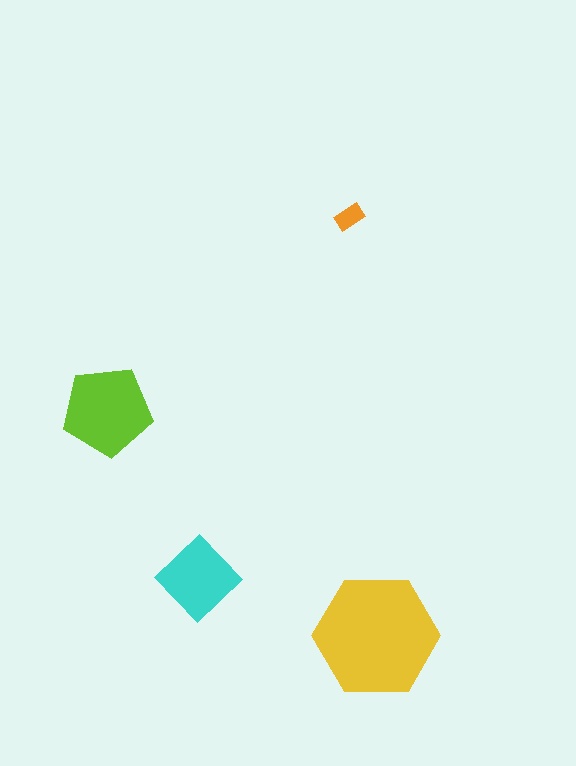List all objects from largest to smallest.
The yellow hexagon, the lime pentagon, the cyan diamond, the orange rectangle.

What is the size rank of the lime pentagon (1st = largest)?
2nd.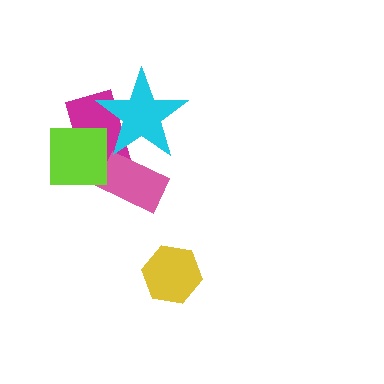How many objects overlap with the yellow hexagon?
0 objects overlap with the yellow hexagon.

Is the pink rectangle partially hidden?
Yes, it is partially covered by another shape.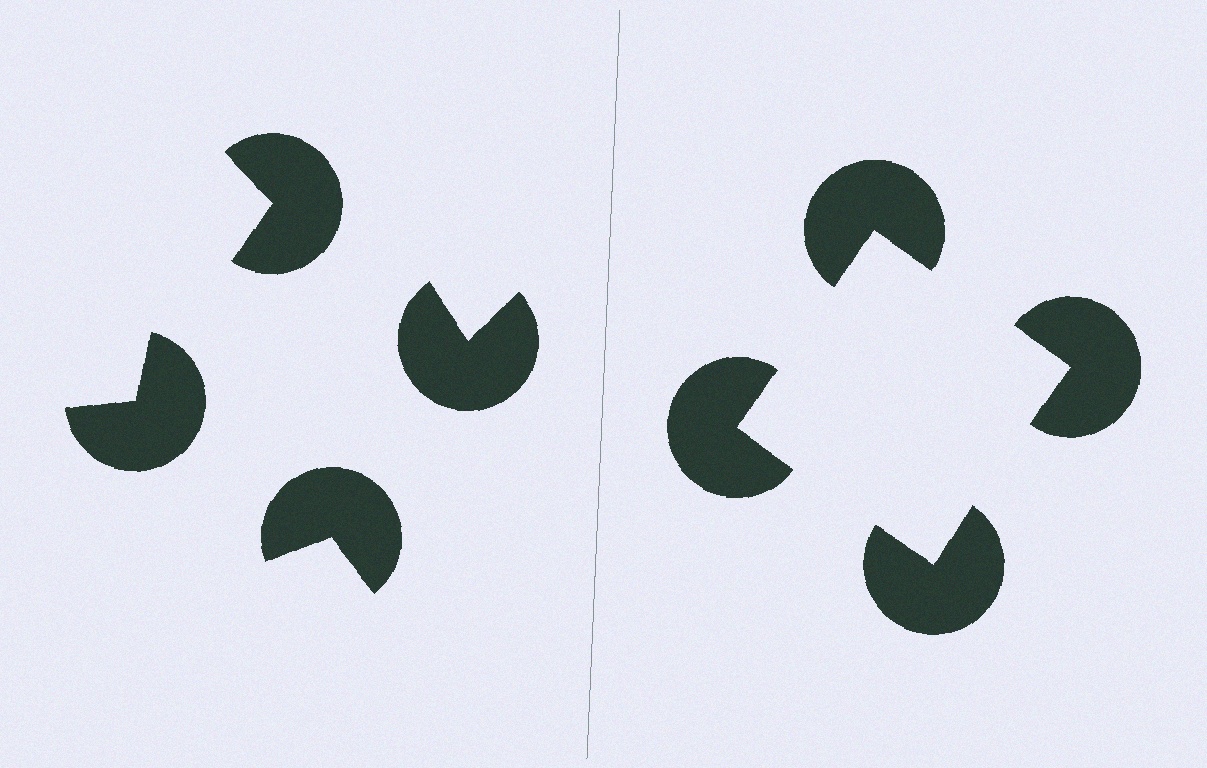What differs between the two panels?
The pac-man discs are positioned identically on both sides; only the wedge orientations differ. On the right they align to a square; on the left they are misaligned.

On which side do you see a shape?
An illusory square appears on the right side. On the left side the wedge cuts are rotated, so no coherent shape forms.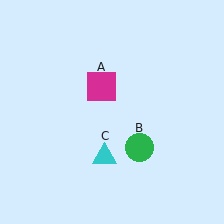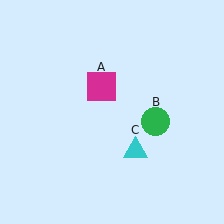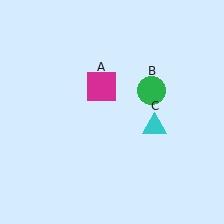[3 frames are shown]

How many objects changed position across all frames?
2 objects changed position: green circle (object B), cyan triangle (object C).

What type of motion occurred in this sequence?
The green circle (object B), cyan triangle (object C) rotated counterclockwise around the center of the scene.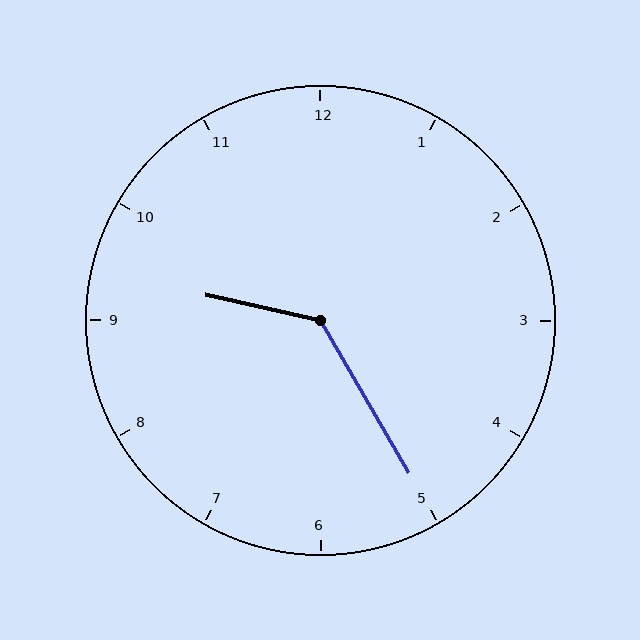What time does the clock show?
9:25.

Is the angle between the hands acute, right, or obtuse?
It is obtuse.